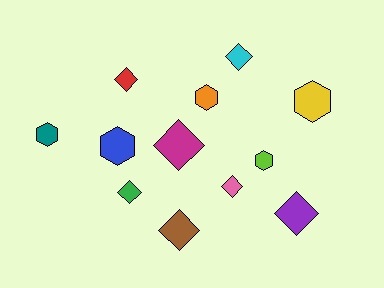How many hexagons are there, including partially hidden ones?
There are 5 hexagons.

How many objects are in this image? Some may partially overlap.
There are 12 objects.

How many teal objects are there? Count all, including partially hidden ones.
There is 1 teal object.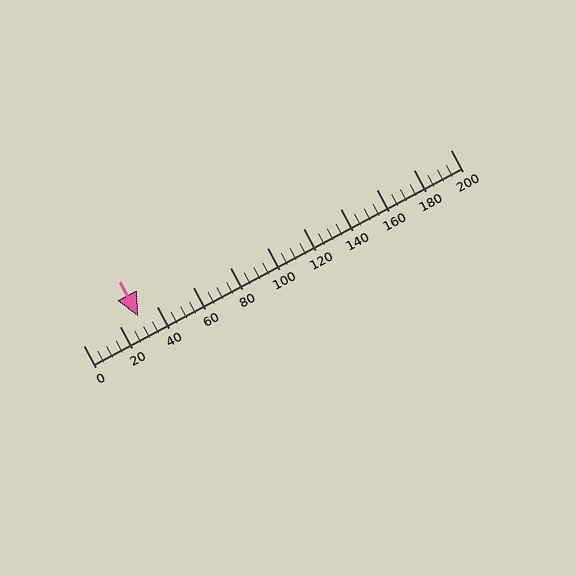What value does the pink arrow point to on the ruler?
The pink arrow points to approximately 30.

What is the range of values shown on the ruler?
The ruler shows values from 0 to 200.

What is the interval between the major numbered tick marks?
The major tick marks are spaced 20 units apart.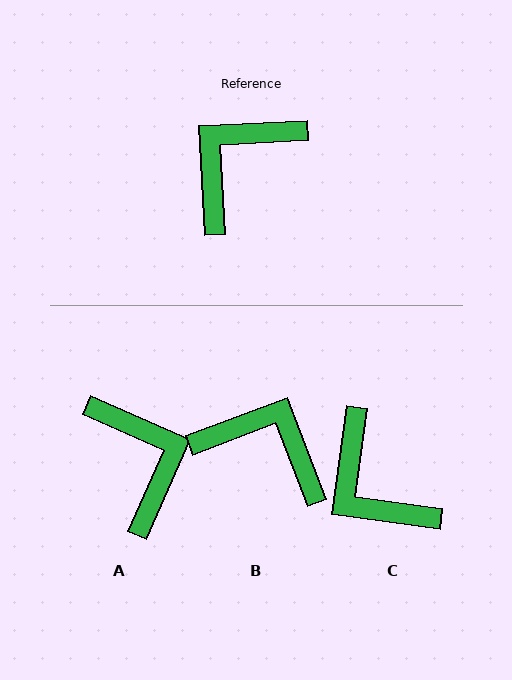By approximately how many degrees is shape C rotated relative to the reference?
Approximately 79 degrees counter-clockwise.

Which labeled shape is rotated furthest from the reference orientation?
A, about 117 degrees away.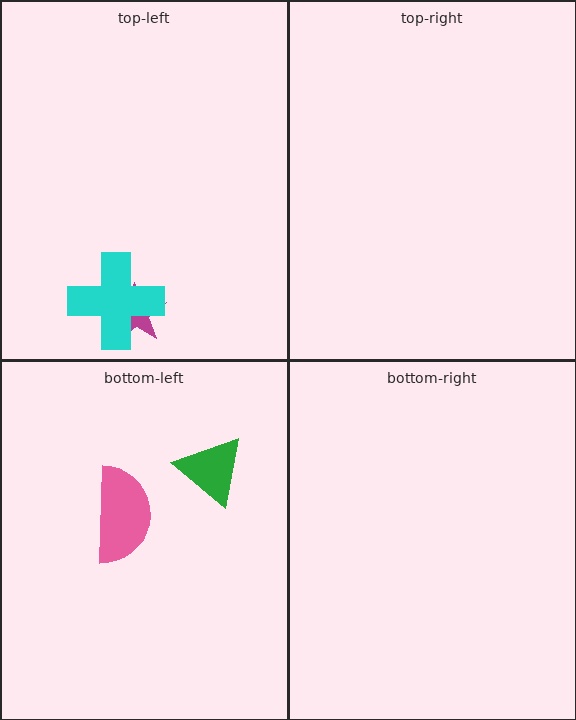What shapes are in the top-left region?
The magenta star, the cyan cross.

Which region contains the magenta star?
The top-left region.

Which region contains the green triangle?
The bottom-left region.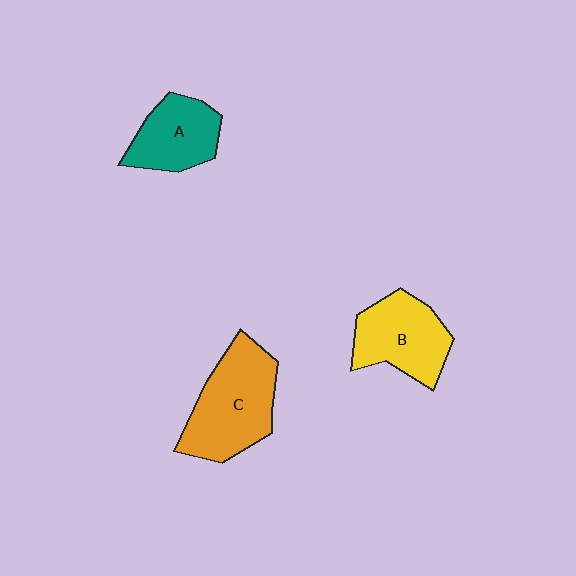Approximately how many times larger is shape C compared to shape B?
Approximately 1.3 times.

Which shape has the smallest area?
Shape A (teal).